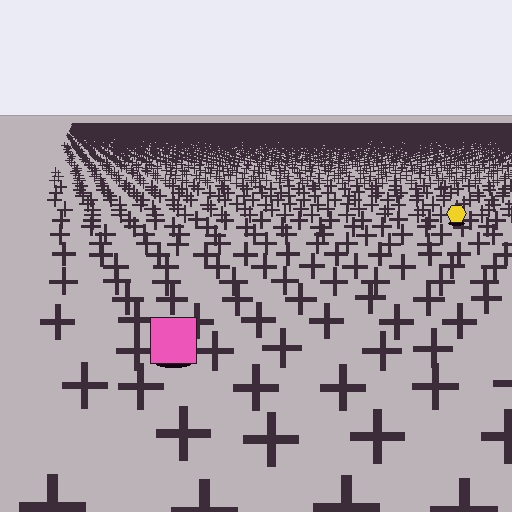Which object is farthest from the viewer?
The yellow hexagon is farthest from the viewer. It appears smaller and the ground texture around it is denser.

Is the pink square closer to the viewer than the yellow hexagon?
Yes. The pink square is closer — you can tell from the texture gradient: the ground texture is coarser near it.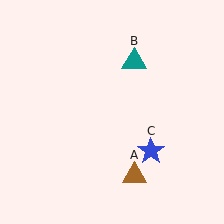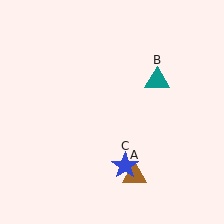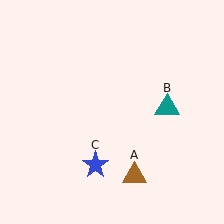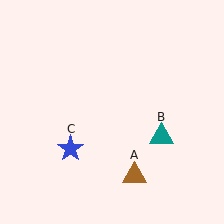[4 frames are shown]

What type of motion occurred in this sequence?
The teal triangle (object B), blue star (object C) rotated clockwise around the center of the scene.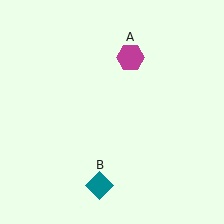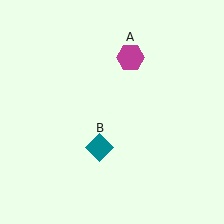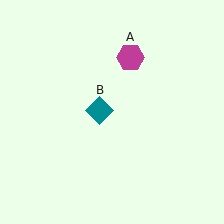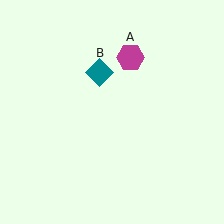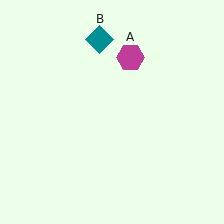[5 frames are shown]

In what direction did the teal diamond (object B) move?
The teal diamond (object B) moved up.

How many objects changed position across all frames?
1 object changed position: teal diamond (object B).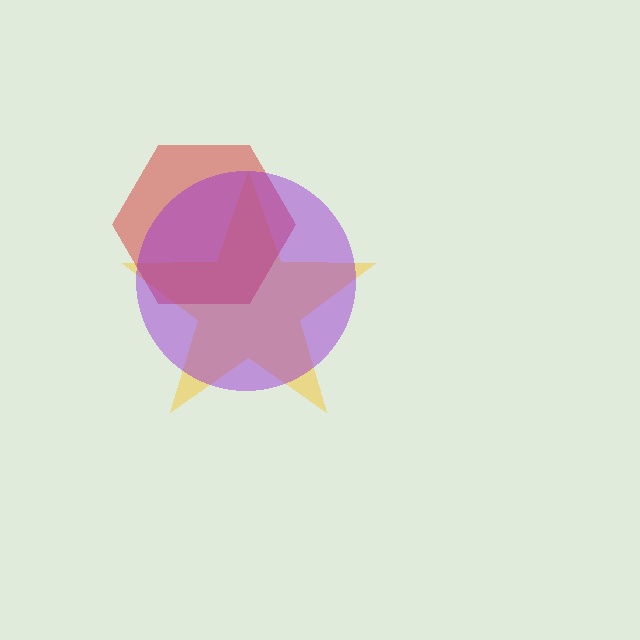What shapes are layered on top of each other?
The layered shapes are: a yellow star, a red hexagon, a purple circle.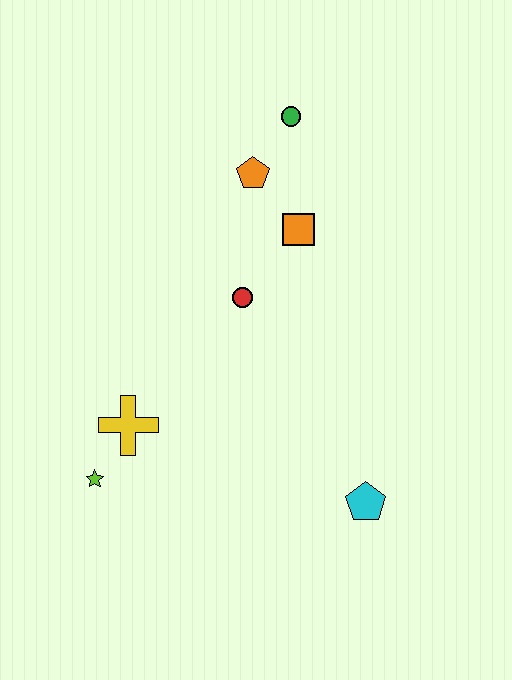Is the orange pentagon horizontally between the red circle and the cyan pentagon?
Yes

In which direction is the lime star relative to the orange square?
The lime star is below the orange square.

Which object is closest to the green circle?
The orange pentagon is closest to the green circle.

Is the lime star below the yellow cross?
Yes